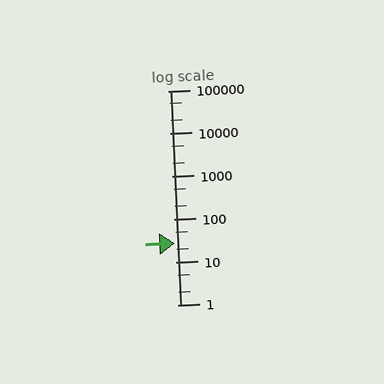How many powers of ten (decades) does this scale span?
The scale spans 5 decades, from 1 to 100000.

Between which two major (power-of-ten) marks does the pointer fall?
The pointer is between 10 and 100.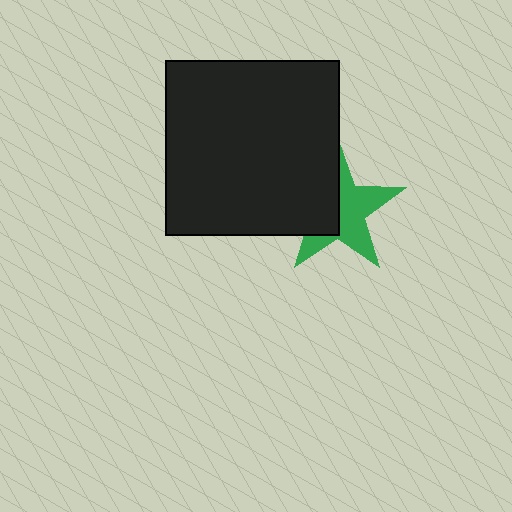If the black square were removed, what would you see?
You would see the complete green star.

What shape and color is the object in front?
The object in front is a black square.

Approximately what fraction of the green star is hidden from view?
Roughly 44% of the green star is hidden behind the black square.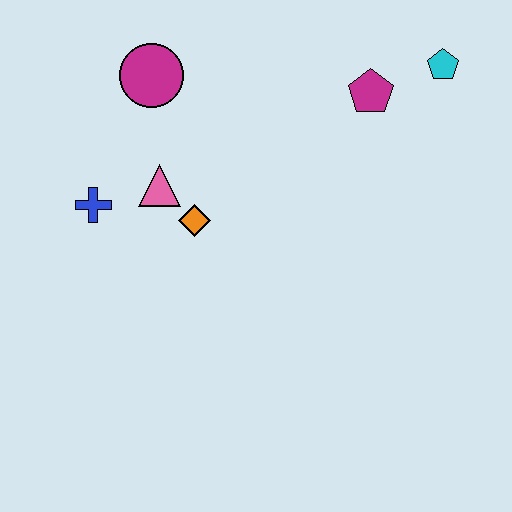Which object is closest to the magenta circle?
The pink triangle is closest to the magenta circle.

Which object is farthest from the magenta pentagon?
The blue cross is farthest from the magenta pentagon.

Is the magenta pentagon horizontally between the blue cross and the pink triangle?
No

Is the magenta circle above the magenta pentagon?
Yes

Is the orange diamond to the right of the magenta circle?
Yes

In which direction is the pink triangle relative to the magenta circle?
The pink triangle is below the magenta circle.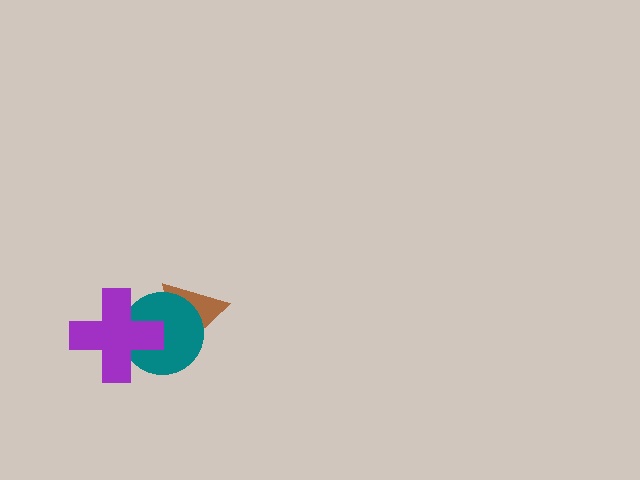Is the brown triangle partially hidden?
Yes, it is partially covered by another shape.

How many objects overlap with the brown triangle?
2 objects overlap with the brown triangle.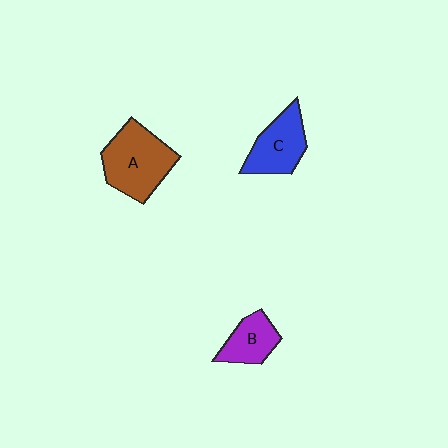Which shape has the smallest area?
Shape B (purple).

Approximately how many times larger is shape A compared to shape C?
Approximately 1.4 times.